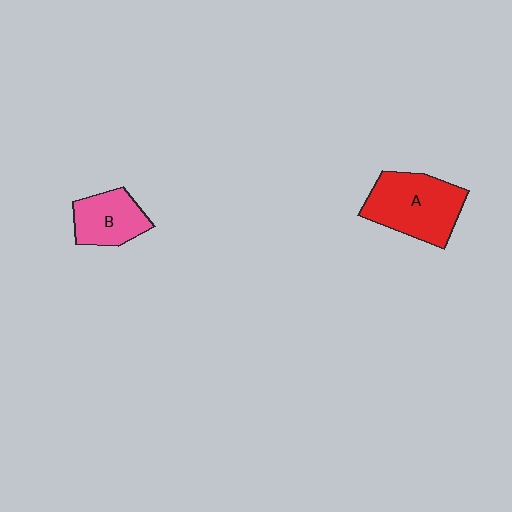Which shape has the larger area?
Shape A (red).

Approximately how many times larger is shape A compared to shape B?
Approximately 1.6 times.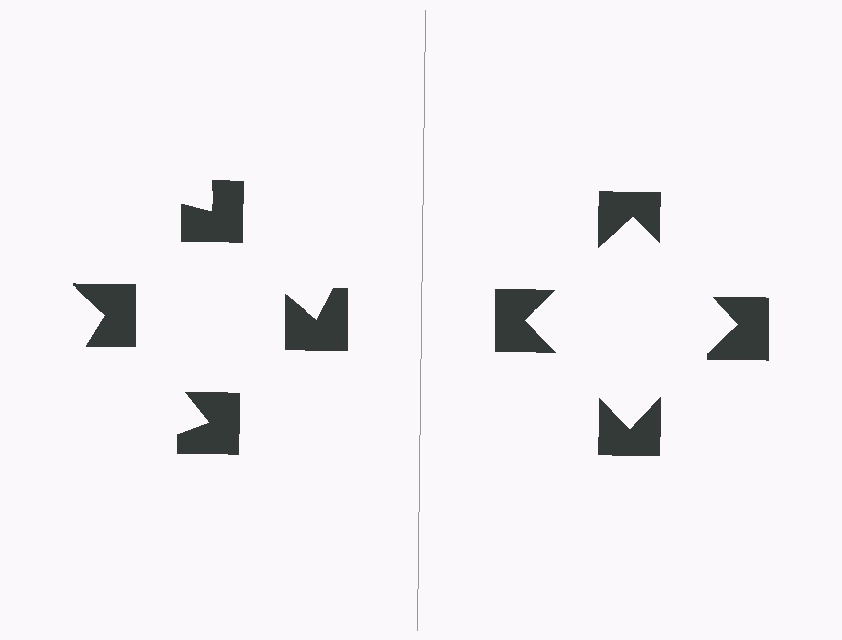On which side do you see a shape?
An illusory square appears on the right side. On the left side the wedge cuts are rotated, so no coherent shape forms.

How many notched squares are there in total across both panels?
8 — 4 on each side.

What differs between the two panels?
The notched squares are positioned identically on both sides; only the wedge orientations differ. On the right they align to a square; on the left they are misaligned.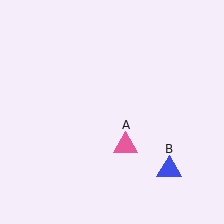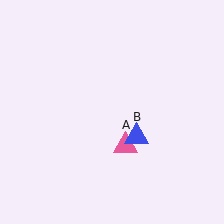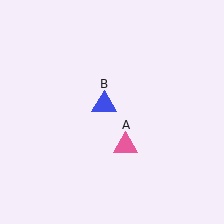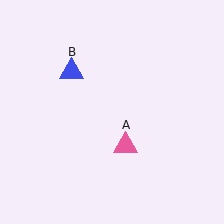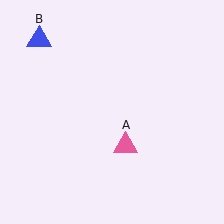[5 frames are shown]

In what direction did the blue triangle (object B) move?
The blue triangle (object B) moved up and to the left.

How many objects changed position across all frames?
1 object changed position: blue triangle (object B).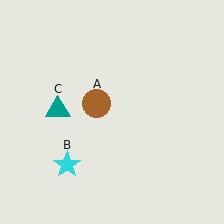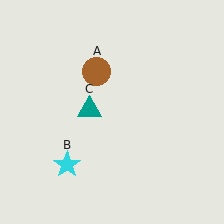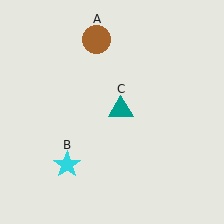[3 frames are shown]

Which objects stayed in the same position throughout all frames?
Cyan star (object B) remained stationary.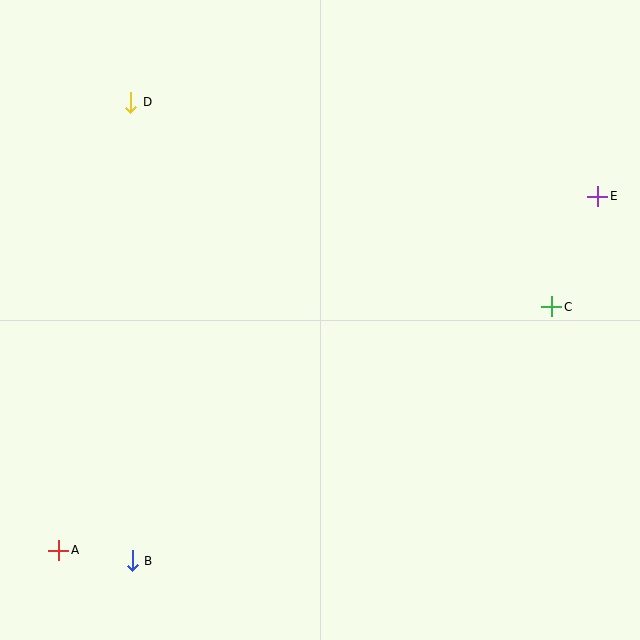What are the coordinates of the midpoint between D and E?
The midpoint between D and E is at (364, 149).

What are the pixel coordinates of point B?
Point B is at (132, 561).